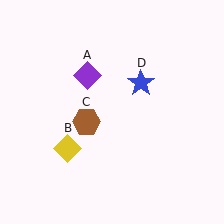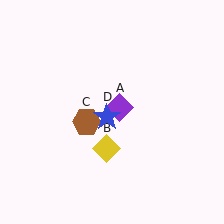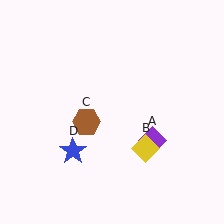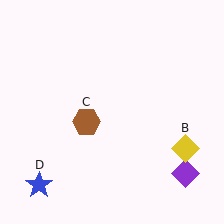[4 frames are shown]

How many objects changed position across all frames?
3 objects changed position: purple diamond (object A), yellow diamond (object B), blue star (object D).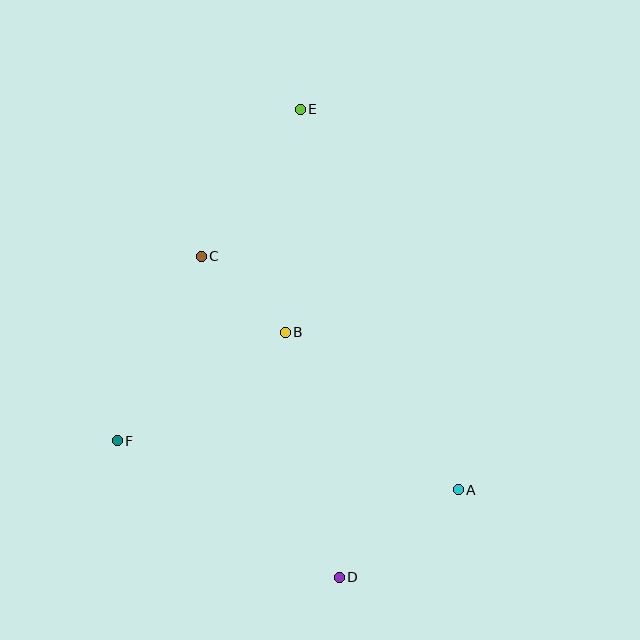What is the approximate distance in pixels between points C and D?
The distance between C and D is approximately 349 pixels.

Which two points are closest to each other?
Points B and C are closest to each other.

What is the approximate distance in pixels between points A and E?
The distance between A and E is approximately 412 pixels.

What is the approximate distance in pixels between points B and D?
The distance between B and D is approximately 251 pixels.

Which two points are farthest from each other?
Points D and E are farthest from each other.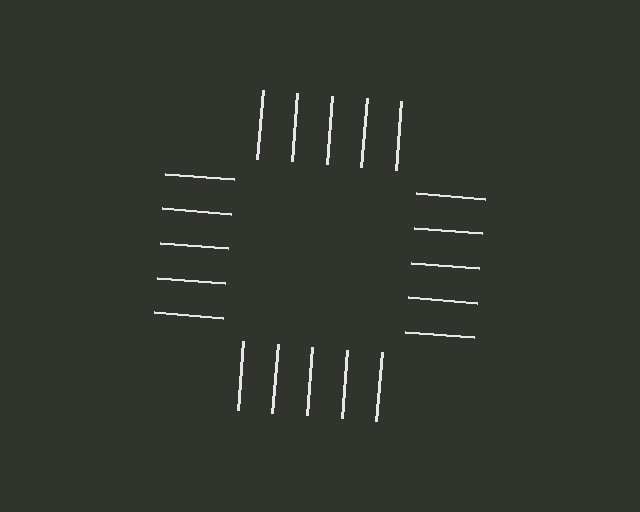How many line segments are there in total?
20 — 5 along each of the 4 edges.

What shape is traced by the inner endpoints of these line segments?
An illusory square — the line segments terminate on its edges but no continuous stroke is drawn.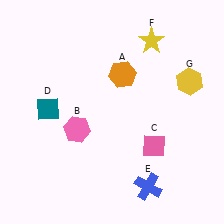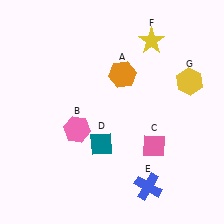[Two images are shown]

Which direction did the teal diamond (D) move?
The teal diamond (D) moved right.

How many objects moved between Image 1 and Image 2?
1 object moved between the two images.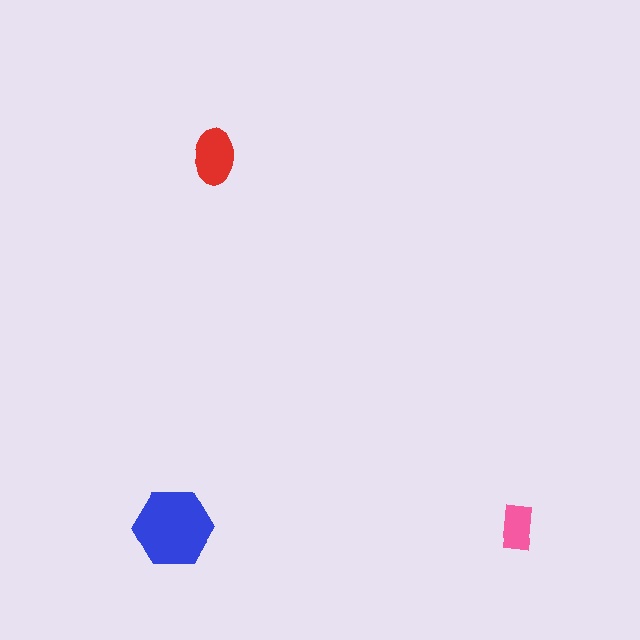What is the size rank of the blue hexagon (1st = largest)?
1st.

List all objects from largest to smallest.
The blue hexagon, the red ellipse, the pink rectangle.